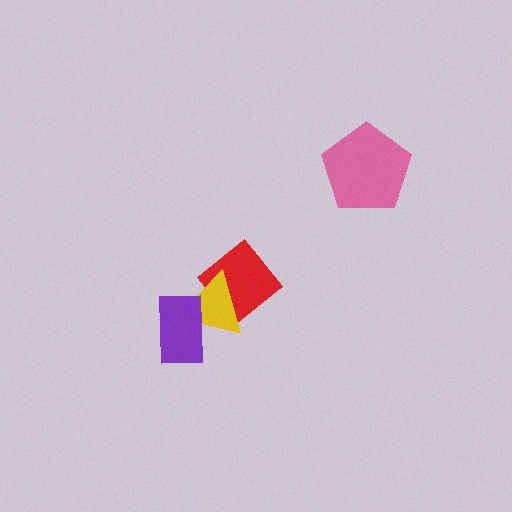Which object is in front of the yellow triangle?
The purple rectangle is in front of the yellow triangle.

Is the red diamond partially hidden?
Yes, it is partially covered by another shape.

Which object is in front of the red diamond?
The yellow triangle is in front of the red diamond.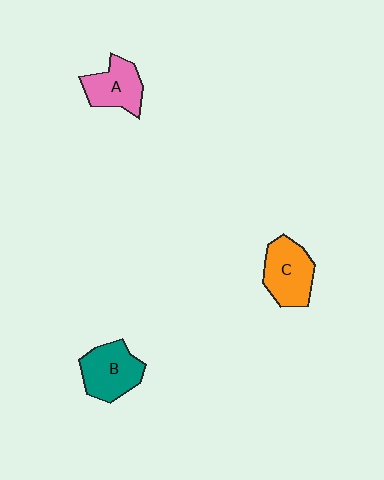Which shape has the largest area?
Shape B (teal).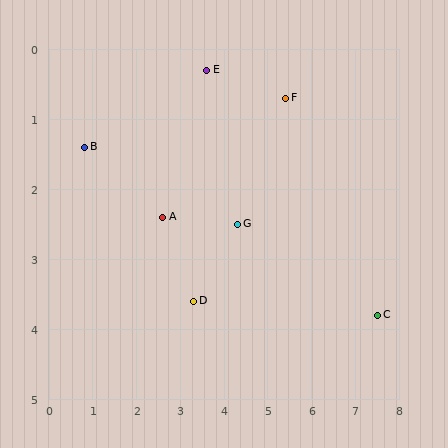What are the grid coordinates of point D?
Point D is at approximately (3.3, 3.6).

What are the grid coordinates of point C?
Point C is at approximately (7.5, 3.8).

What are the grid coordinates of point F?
Point F is at approximately (5.4, 0.7).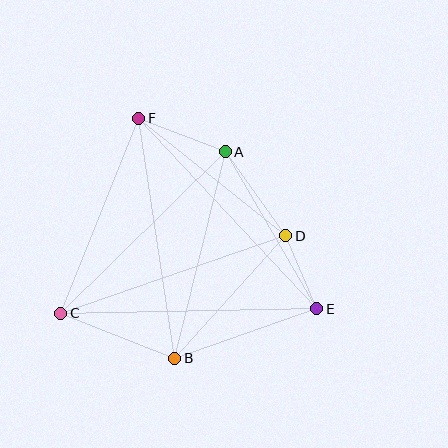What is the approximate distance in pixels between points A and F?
The distance between A and F is approximately 93 pixels.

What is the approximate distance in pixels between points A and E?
The distance between A and E is approximately 181 pixels.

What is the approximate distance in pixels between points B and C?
The distance between B and C is approximately 122 pixels.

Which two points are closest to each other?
Points D and E are closest to each other.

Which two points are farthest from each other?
Points E and F are farthest from each other.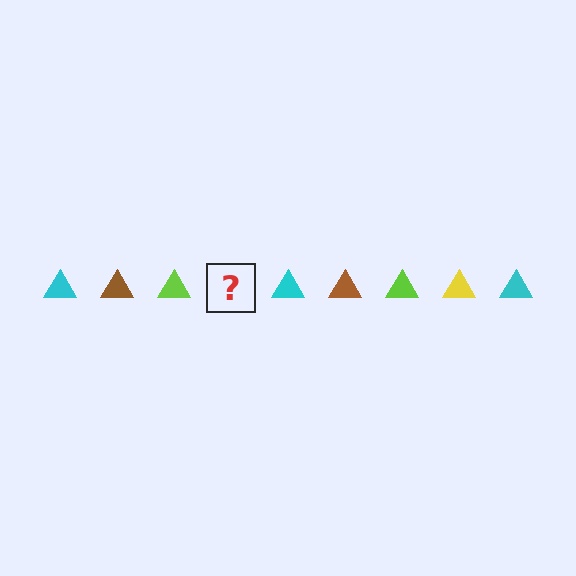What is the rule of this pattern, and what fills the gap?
The rule is that the pattern cycles through cyan, brown, lime, yellow triangles. The gap should be filled with a yellow triangle.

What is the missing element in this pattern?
The missing element is a yellow triangle.